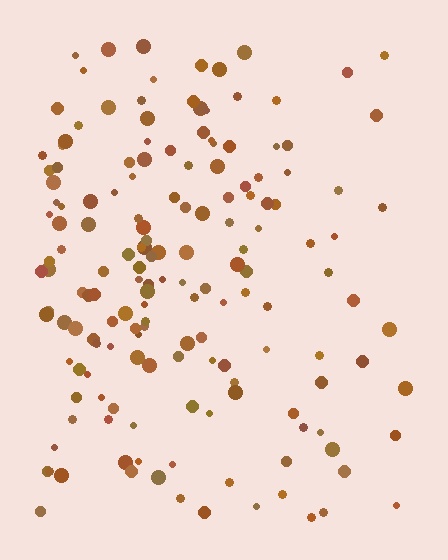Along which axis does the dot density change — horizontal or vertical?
Horizontal.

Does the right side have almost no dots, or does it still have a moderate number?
Still a moderate number, just noticeably fewer than the left.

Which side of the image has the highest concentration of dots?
The left.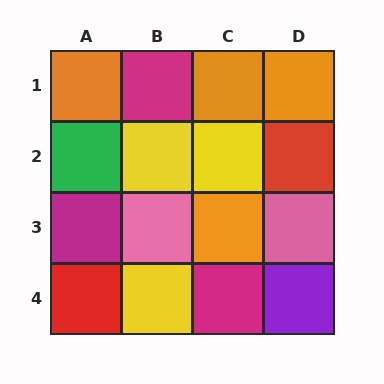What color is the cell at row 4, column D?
Purple.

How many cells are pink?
2 cells are pink.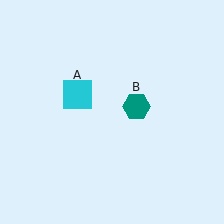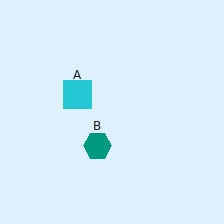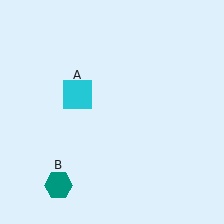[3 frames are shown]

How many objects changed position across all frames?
1 object changed position: teal hexagon (object B).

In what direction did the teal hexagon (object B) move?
The teal hexagon (object B) moved down and to the left.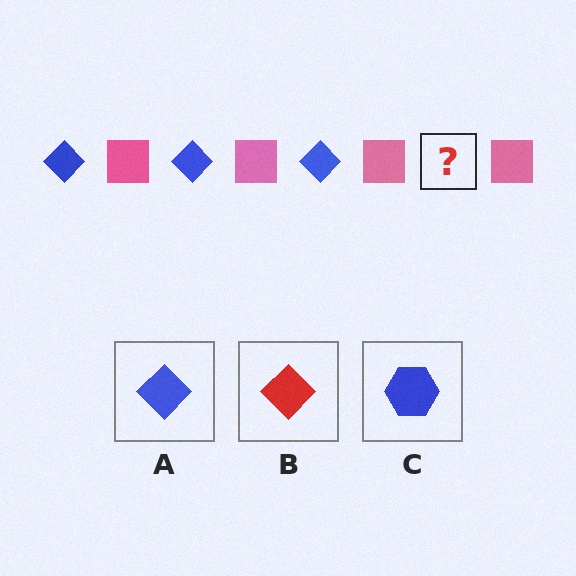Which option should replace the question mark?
Option A.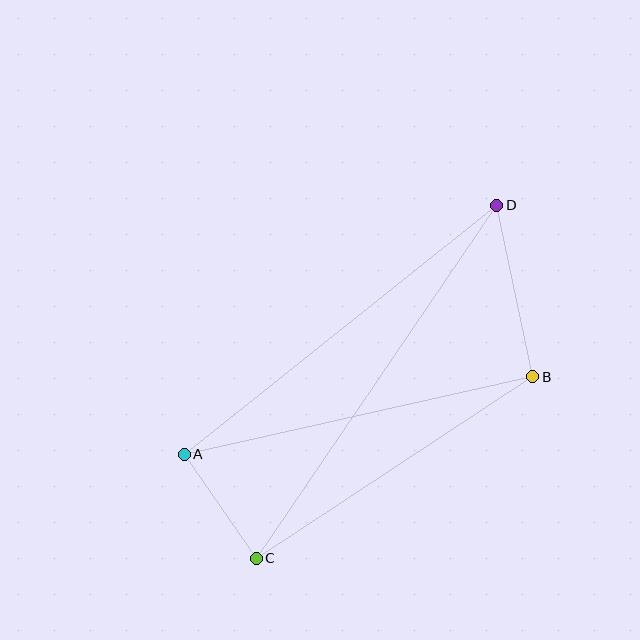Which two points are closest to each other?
Points A and C are closest to each other.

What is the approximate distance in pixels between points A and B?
The distance between A and B is approximately 357 pixels.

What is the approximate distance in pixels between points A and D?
The distance between A and D is approximately 399 pixels.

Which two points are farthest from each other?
Points C and D are farthest from each other.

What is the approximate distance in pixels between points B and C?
The distance between B and C is approximately 331 pixels.